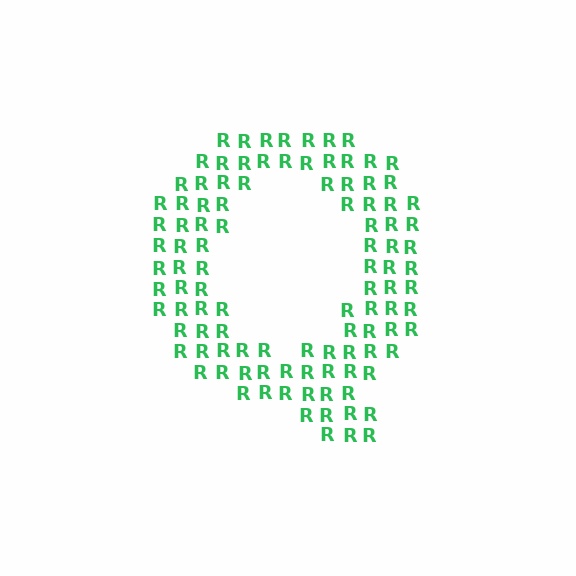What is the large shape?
The large shape is the letter Q.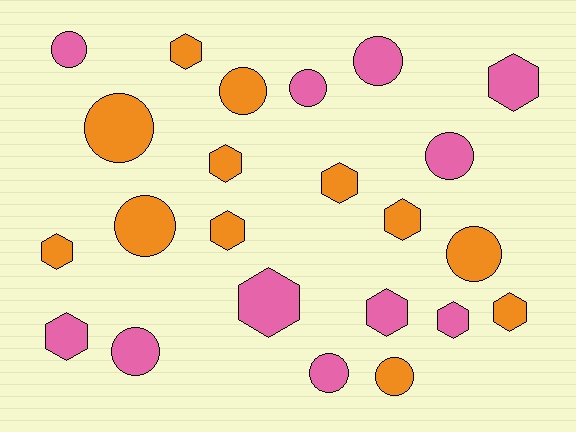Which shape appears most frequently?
Hexagon, with 12 objects.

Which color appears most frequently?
Orange, with 12 objects.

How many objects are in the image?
There are 23 objects.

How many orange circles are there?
There are 5 orange circles.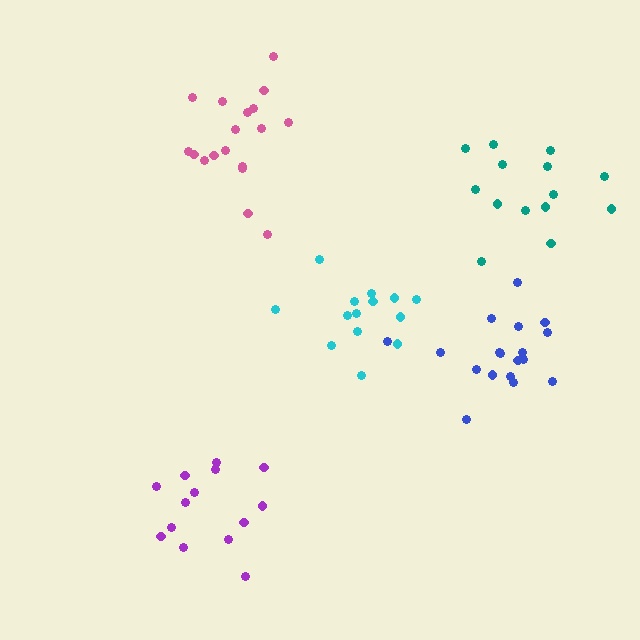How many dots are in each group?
Group 1: 14 dots, Group 2: 18 dots, Group 3: 14 dots, Group 4: 18 dots, Group 5: 14 dots (78 total).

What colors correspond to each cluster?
The clusters are colored: cyan, blue, purple, pink, teal.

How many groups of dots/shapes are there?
There are 5 groups.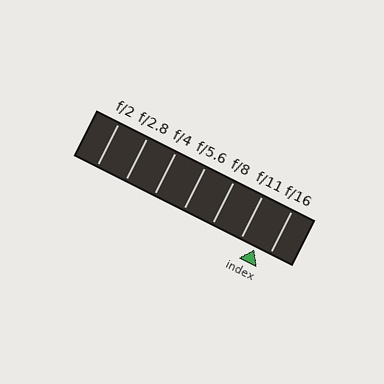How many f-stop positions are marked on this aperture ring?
There are 7 f-stop positions marked.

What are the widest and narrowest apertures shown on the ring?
The widest aperture shown is f/2 and the narrowest is f/16.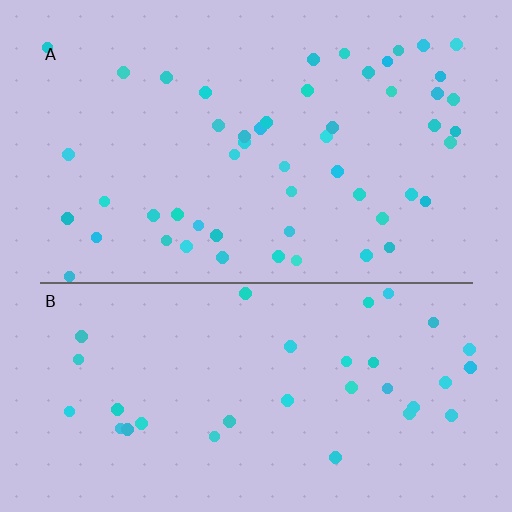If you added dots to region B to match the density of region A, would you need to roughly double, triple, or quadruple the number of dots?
Approximately double.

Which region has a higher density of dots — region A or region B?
A (the top).